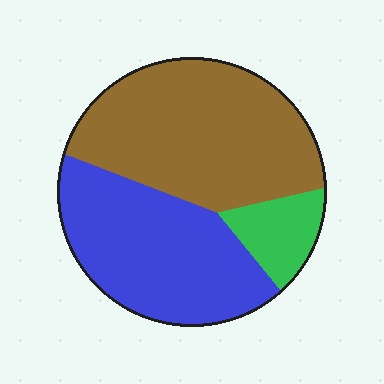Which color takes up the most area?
Brown, at roughly 50%.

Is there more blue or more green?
Blue.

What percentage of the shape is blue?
Blue takes up about two fifths (2/5) of the shape.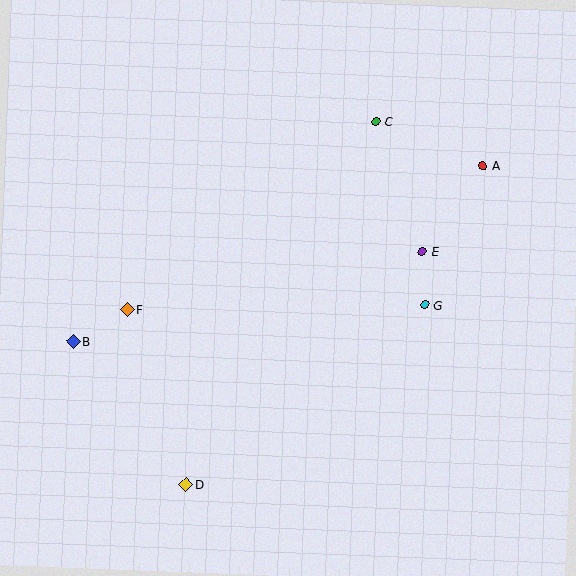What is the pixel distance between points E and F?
The distance between E and F is 301 pixels.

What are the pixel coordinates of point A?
Point A is at (483, 166).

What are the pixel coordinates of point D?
Point D is at (186, 484).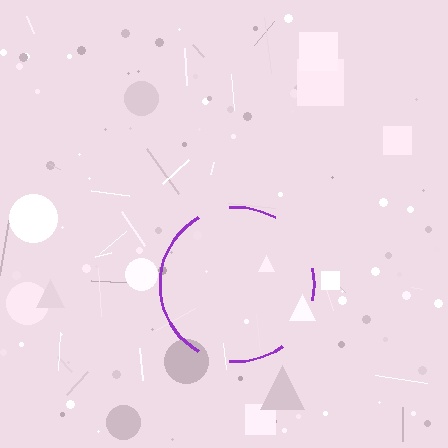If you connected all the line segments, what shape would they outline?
They would outline a circle.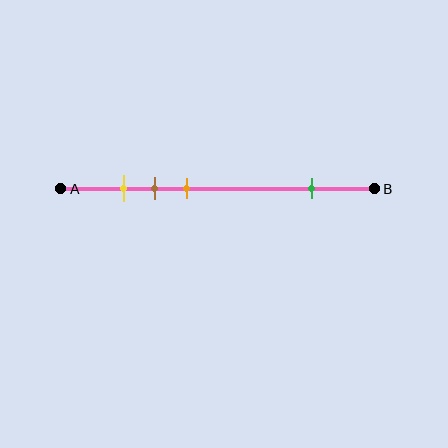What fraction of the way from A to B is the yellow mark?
The yellow mark is approximately 20% (0.2) of the way from A to B.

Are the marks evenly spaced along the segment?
No, the marks are not evenly spaced.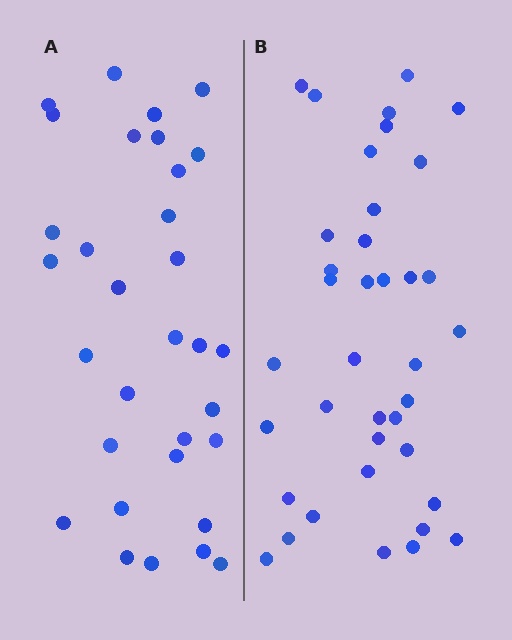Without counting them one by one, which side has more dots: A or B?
Region B (the right region) has more dots.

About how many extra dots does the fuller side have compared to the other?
Region B has about 6 more dots than region A.